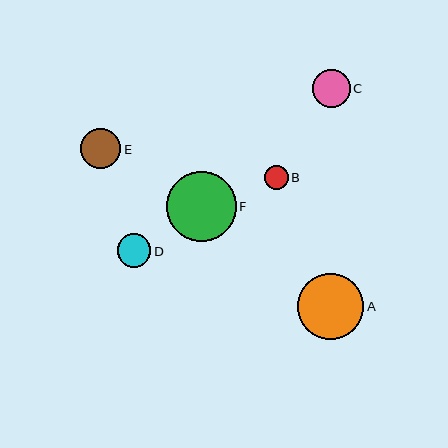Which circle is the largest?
Circle F is the largest with a size of approximately 69 pixels.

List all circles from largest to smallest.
From largest to smallest: F, A, E, C, D, B.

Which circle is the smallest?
Circle B is the smallest with a size of approximately 24 pixels.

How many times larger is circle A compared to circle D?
Circle A is approximately 1.9 times the size of circle D.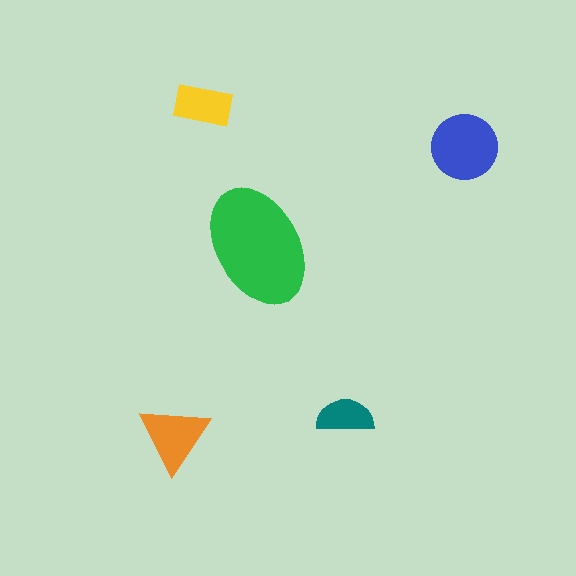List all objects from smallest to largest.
The teal semicircle, the yellow rectangle, the orange triangle, the blue circle, the green ellipse.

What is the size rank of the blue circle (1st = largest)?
2nd.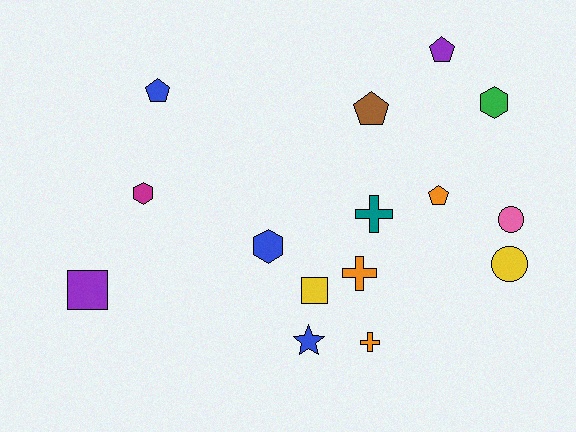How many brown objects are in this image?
There is 1 brown object.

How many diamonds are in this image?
There are no diamonds.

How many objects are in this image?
There are 15 objects.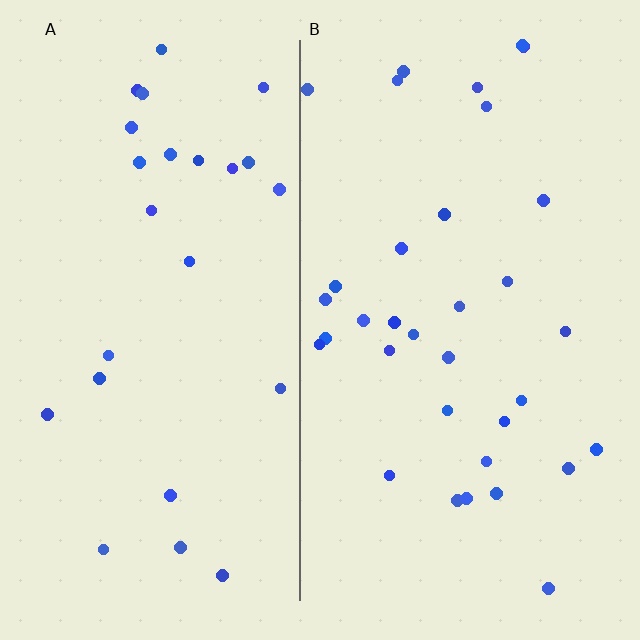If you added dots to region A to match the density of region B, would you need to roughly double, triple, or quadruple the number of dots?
Approximately double.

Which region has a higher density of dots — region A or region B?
B (the right).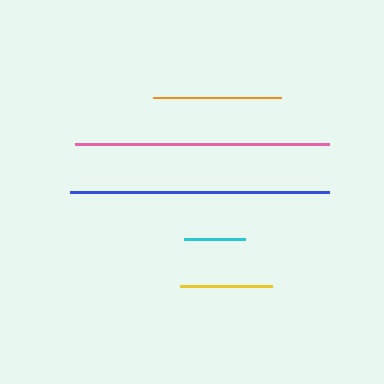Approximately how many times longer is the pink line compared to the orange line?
The pink line is approximately 2.0 times the length of the orange line.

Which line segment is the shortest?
The cyan line is the shortest at approximately 61 pixels.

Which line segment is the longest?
The blue line is the longest at approximately 260 pixels.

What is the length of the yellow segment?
The yellow segment is approximately 92 pixels long.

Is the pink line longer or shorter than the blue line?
The blue line is longer than the pink line.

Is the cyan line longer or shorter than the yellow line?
The yellow line is longer than the cyan line.